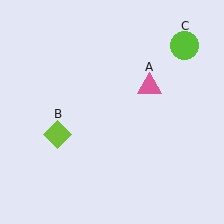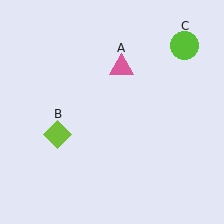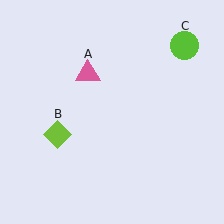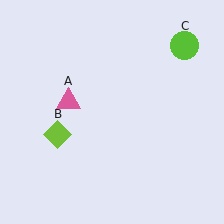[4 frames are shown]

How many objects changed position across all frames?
1 object changed position: pink triangle (object A).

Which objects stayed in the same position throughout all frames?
Lime diamond (object B) and lime circle (object C) remained stationary.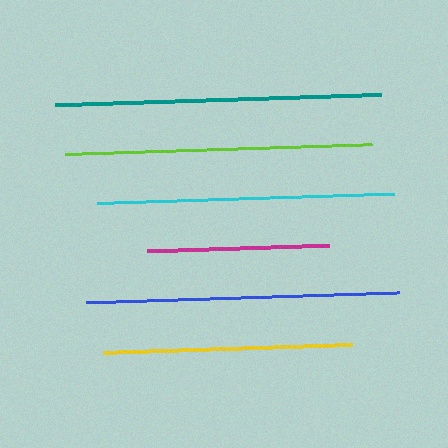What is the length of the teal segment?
The teal segment is approximately 327 pixels long.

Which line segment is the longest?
The teal line is the longest at approximately 327 pixels.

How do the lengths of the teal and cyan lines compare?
The teal and cyan lines are approximately the same length.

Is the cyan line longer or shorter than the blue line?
The blue line is longer than the cyan line.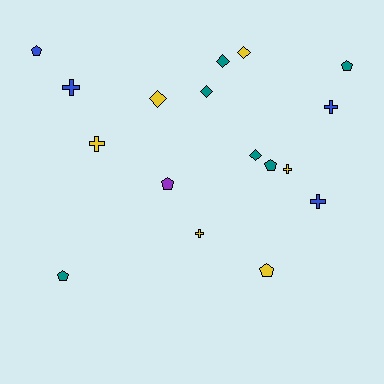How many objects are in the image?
There are 17 objects.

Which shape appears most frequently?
Cross, with 6 objects.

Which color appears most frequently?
Yellow, with 6 objects.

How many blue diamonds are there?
There are no blue diamonds.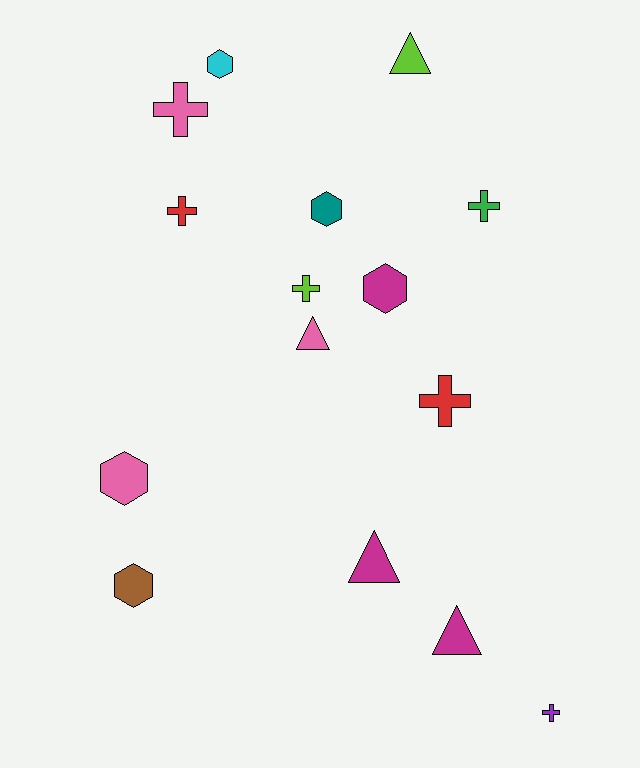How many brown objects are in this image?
There is 1 brown object.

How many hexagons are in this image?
There are 5 hexagons.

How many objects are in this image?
There are 15 objects.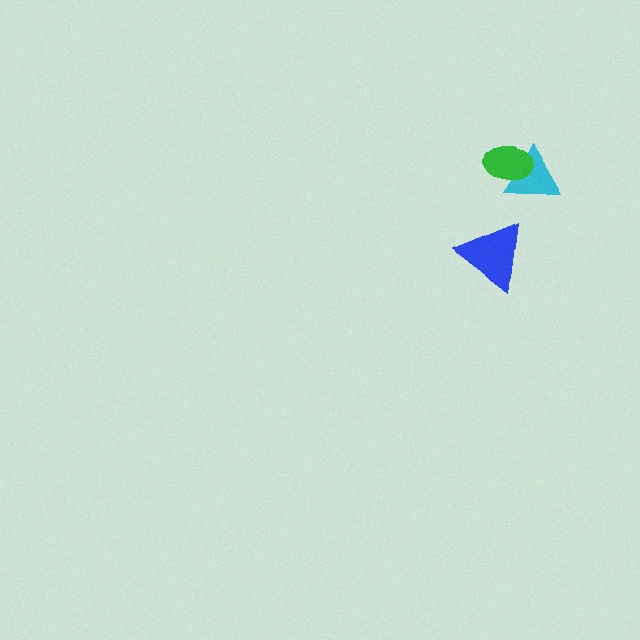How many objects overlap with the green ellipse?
1 object overlaps with the green ellipse.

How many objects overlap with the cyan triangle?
1 object overlaps with the cyan triangle.